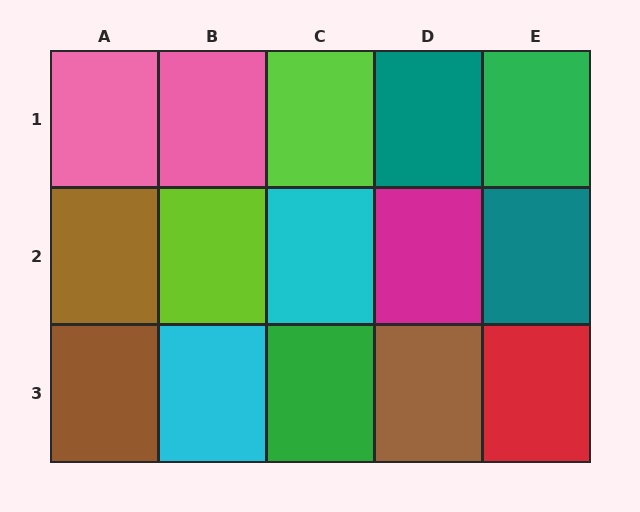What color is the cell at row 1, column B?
Pink.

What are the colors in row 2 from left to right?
Brown, lime, cyan, magenta, teal.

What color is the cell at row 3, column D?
Brown.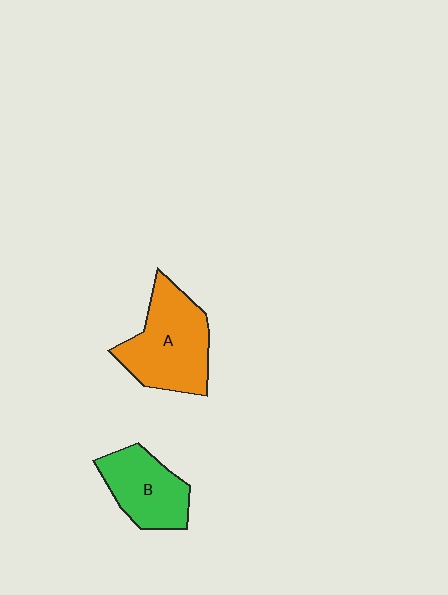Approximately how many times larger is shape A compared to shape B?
Approximately 1.3 times.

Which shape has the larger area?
Shape A (orange).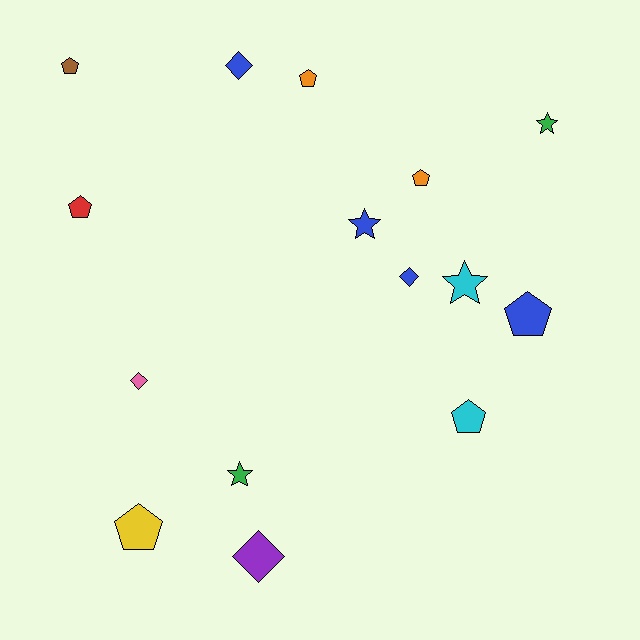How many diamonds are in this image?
There are 4 diamonds.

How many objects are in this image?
There are 15 objects.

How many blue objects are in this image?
There are 4 blue objects.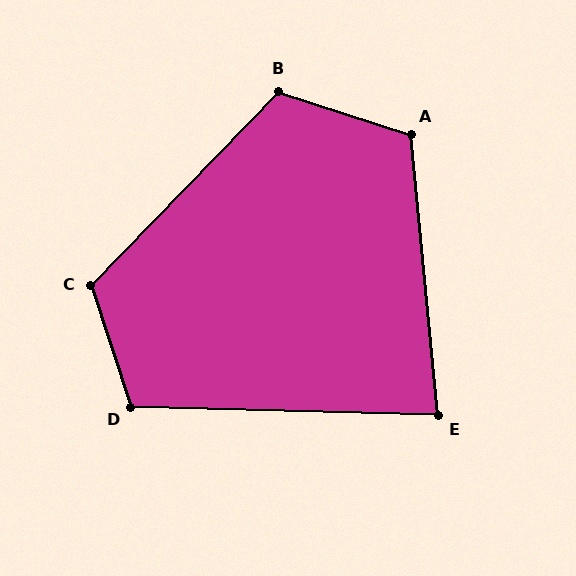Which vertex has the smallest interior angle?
E, at approximately 83 degrees.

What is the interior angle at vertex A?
Approximately 113 degrees (obtuse).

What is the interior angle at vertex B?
Approximately 116 degrees (obtuse).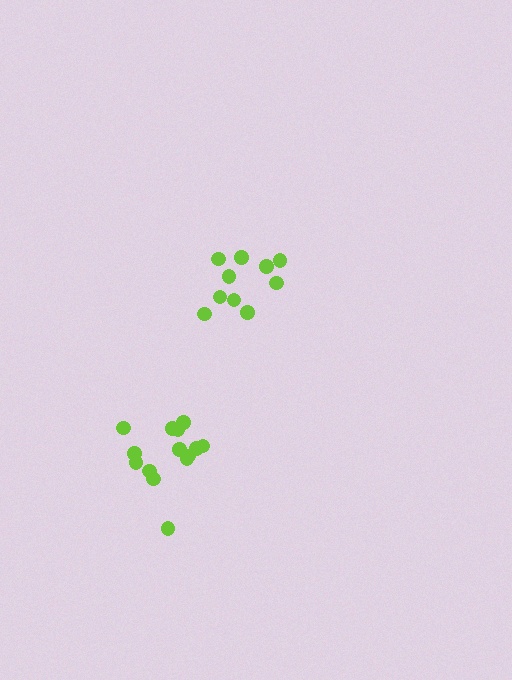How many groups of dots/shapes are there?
There are 2 groups.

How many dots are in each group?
Group 1: 10 dots, Group 2: 14 dots (24 total).